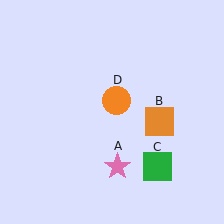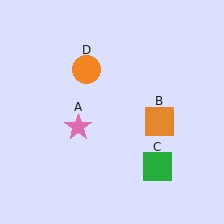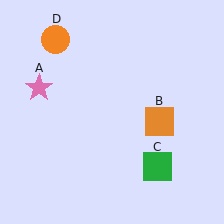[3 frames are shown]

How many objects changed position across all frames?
2 objects changed position: pink star (object A), orange circle (object D).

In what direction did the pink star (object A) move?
The pink star (object A) moved up and to the left.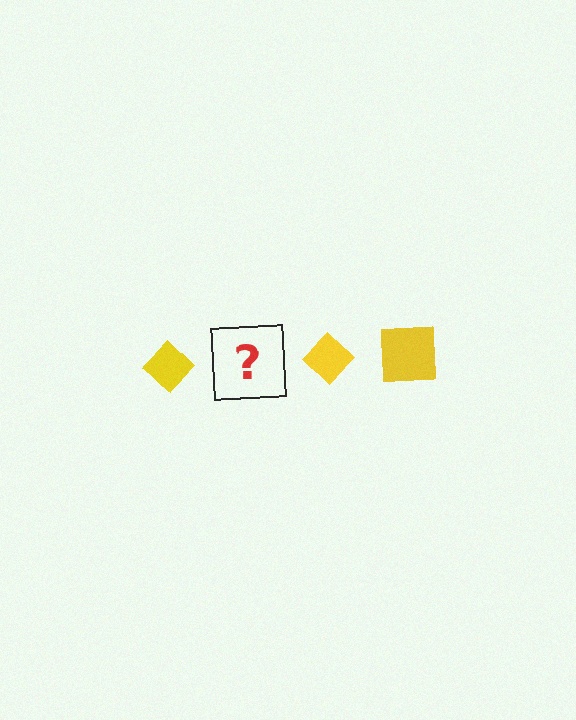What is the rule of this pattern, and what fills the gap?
The rule is that the pattern cycles through diamond, square shapes in yellow. The gap should be filled with a yellow square.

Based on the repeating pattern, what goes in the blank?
The blank should be a yellow square.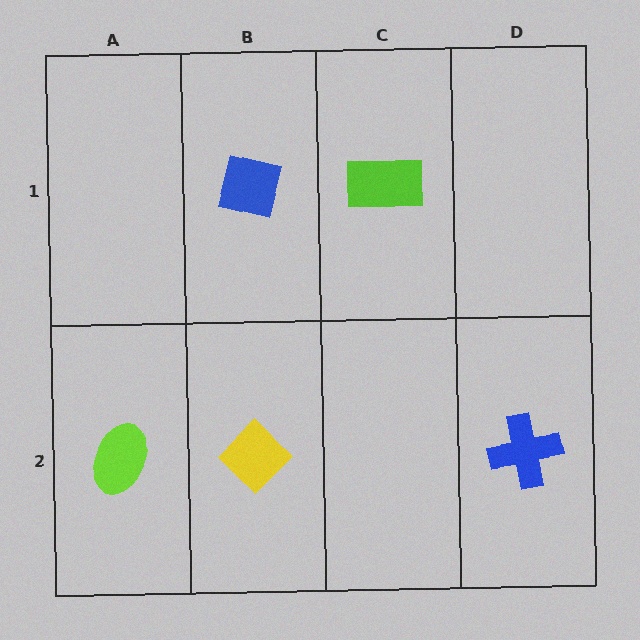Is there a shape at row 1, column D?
No, that cell is empty.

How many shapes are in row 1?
2 shapes.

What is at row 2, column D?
A blue cross.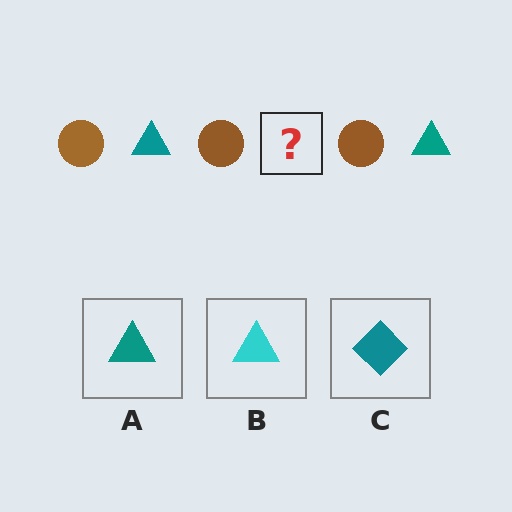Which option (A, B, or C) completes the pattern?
A.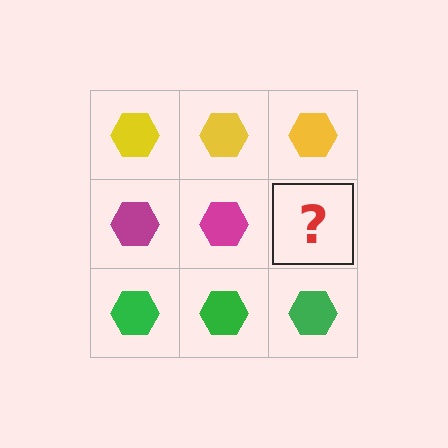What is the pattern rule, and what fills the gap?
The rule is that each row has a consistent color. The gap should be filled with a magenta hexagon.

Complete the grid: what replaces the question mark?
The question mark should be replaced with a magenta hexagon.